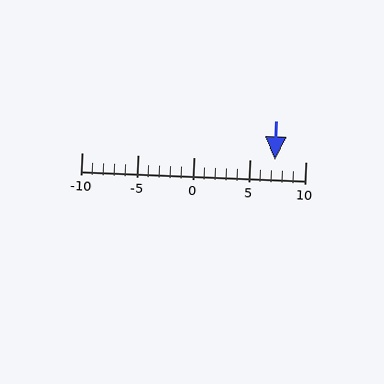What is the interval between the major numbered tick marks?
The major tick marks are spaced 5 units apart.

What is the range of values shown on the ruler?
The ruler shows values from -10 to 10.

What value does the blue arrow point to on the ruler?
The blue arrow points to approximately 7.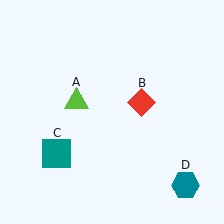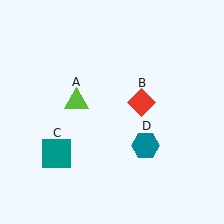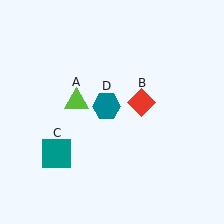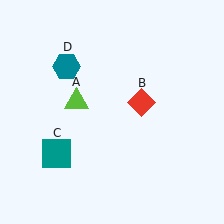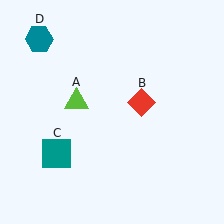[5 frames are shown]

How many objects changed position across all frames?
1 object changed position: teal hexagon (object D).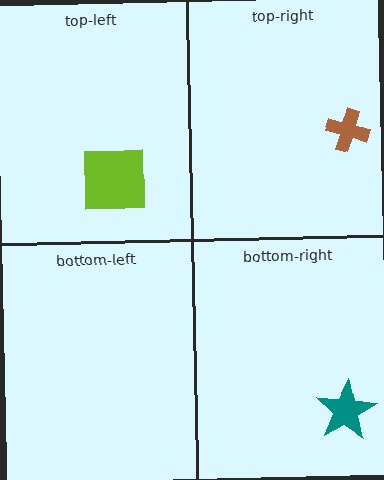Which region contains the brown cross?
The top-right region.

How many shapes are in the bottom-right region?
1.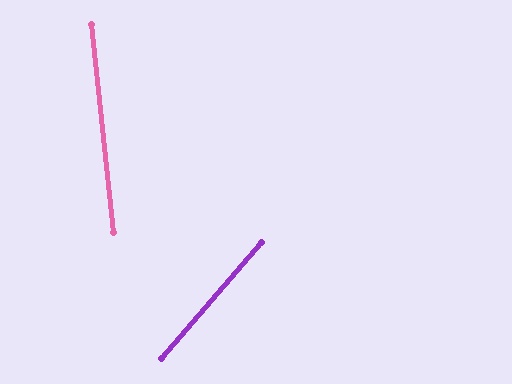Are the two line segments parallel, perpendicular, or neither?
Neither parallel nor perpendicular — they differ by about 47°.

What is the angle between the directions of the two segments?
Approximately 47 degrees.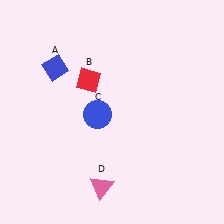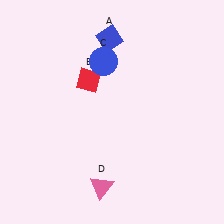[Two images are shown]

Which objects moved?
The objects that moved are: the blue diamond (A), the blue circle (C).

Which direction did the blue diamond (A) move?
The blue diamond (A) moved right.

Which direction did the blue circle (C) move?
The blue circle (C) moved up.